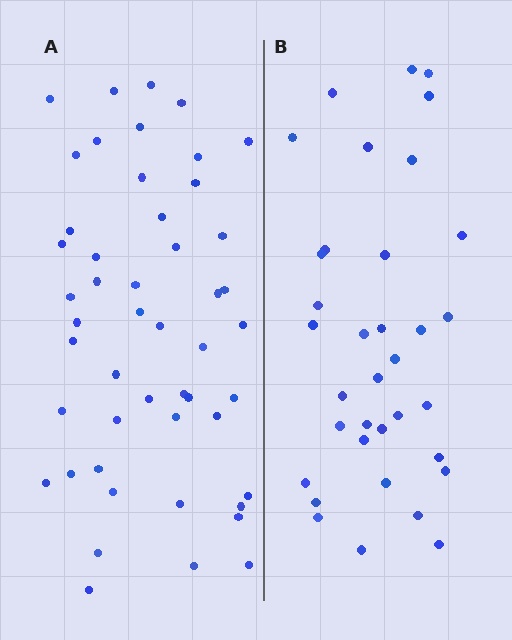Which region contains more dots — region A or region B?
Region A (the left region) has more dots.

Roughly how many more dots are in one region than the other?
Region A has approximately 15 more dots than region B.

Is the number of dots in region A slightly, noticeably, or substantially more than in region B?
Region A has noticeably more, but not dramatically so. The ratio is roughly 1.4 to 1.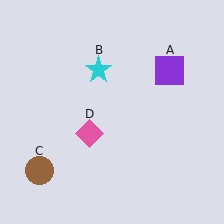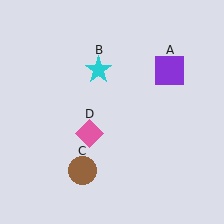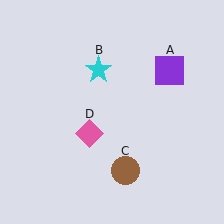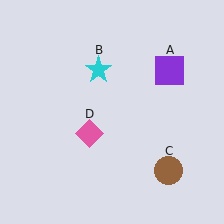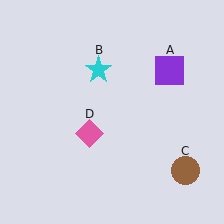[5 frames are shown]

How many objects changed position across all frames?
1 object changed position: brown circle (object C).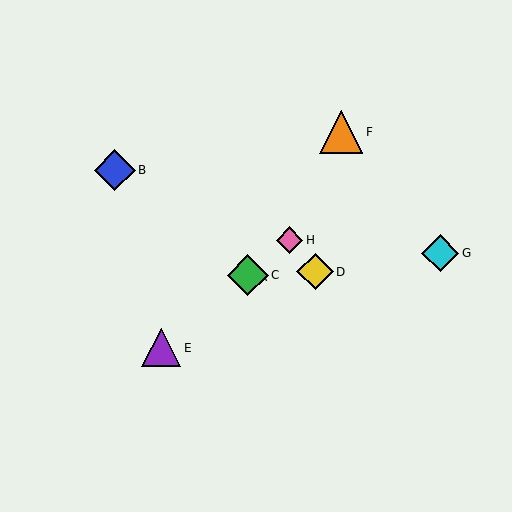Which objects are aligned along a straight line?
Objects A, C, E, H are aligned along a straight line.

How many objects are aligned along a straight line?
4 objects (A, C, E, H) are aligned along a straight line.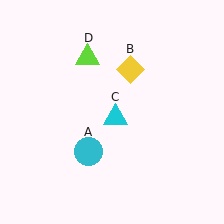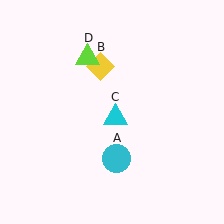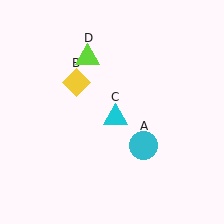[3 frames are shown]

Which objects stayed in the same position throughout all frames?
Cyan triangle (object C) and lime triangle (object D) remained stationary.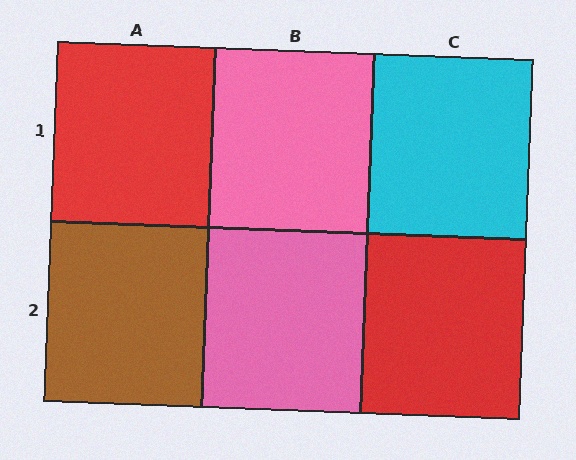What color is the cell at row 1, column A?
Red.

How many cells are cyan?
1 cell is cyan.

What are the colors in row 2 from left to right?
Brown, pink, red.